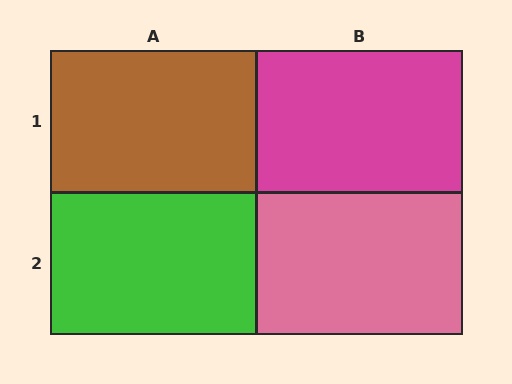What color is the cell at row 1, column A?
Brown.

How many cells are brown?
1 cell is brown.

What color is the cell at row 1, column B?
Magenta.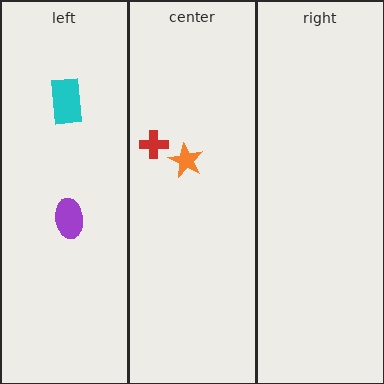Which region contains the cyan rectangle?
The left region.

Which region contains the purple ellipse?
The left region.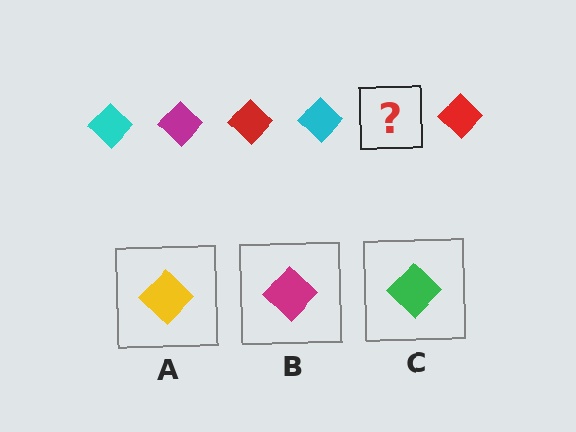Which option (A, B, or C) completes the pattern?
B.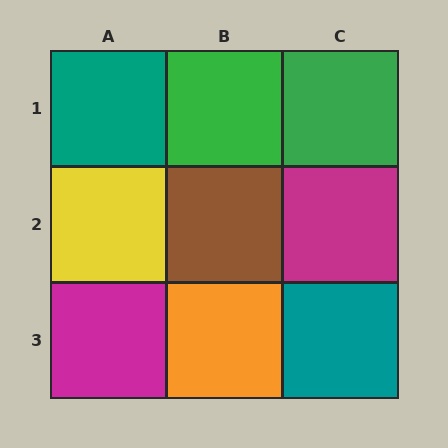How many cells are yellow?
1 cell is yellow.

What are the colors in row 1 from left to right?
Teal, green, green.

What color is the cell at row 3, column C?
Teal.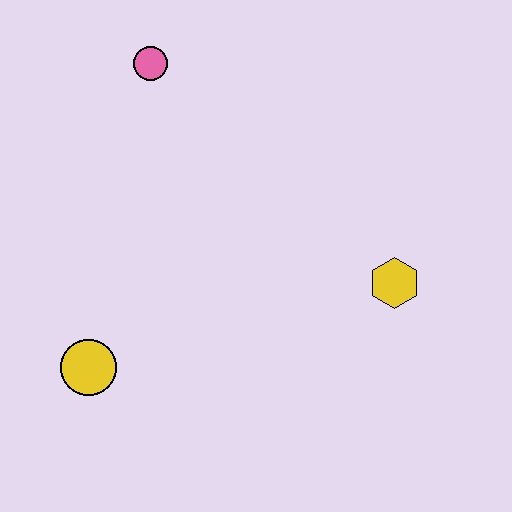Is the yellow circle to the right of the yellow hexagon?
No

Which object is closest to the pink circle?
The yellow circle is closest to the pink circle.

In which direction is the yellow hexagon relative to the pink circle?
The yellow hexagon is to the right of the pink circle.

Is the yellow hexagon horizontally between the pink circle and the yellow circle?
No